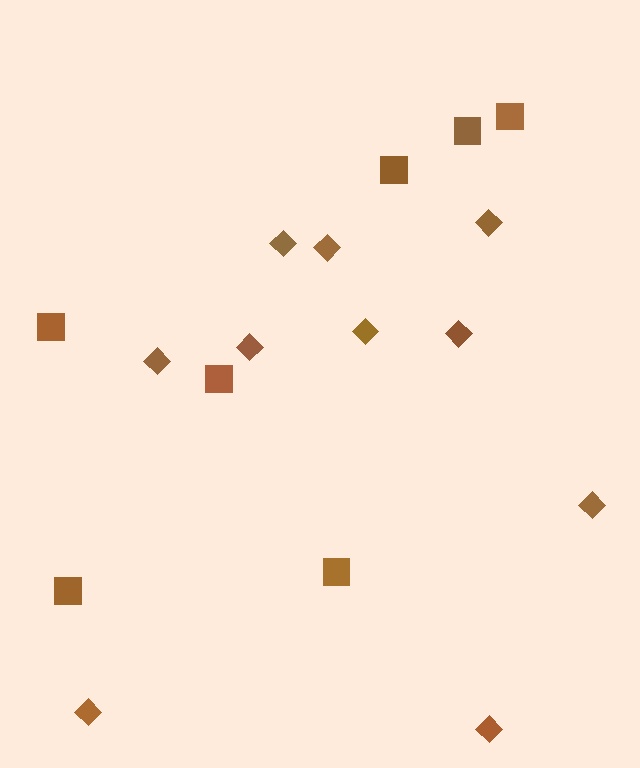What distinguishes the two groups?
There are 2 groups: one group of diamonds (10) and one group of squares (7).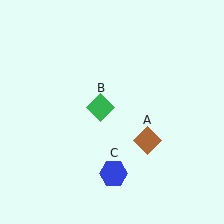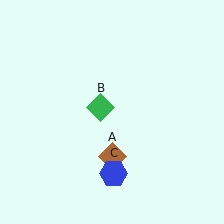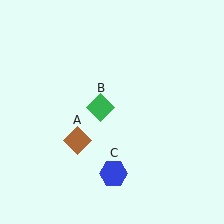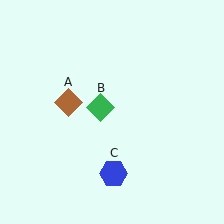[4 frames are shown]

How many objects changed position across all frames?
1 object changed position: brown diamond (object A).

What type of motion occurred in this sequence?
The brown diamond (object A) rotated clockwise around the center of the scene.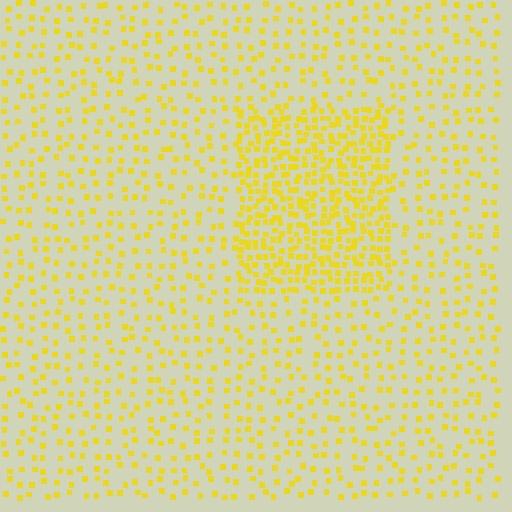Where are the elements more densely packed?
The elements are more densely packed inside the rectangle boundary.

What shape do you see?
I see a rectangle.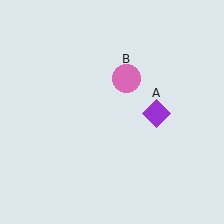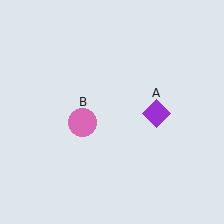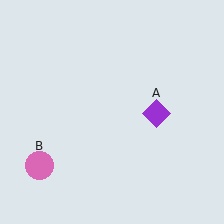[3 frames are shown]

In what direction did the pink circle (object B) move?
The pink circle (object B) moved down and to the left.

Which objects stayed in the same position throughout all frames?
Purple diamond (object A) remained stationary.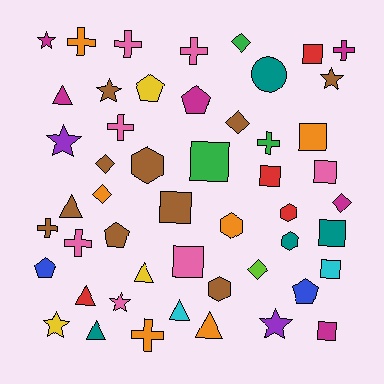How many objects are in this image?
There are 50 objects.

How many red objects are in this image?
There are 4 red objects.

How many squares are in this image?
There are 10 squares.